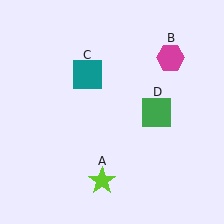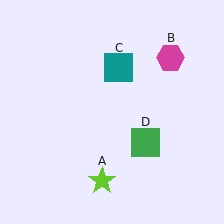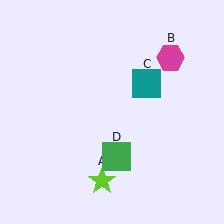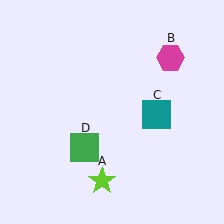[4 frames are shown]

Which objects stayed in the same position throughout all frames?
Lime star (object A) and magenta hexagon (object B) remained stationary.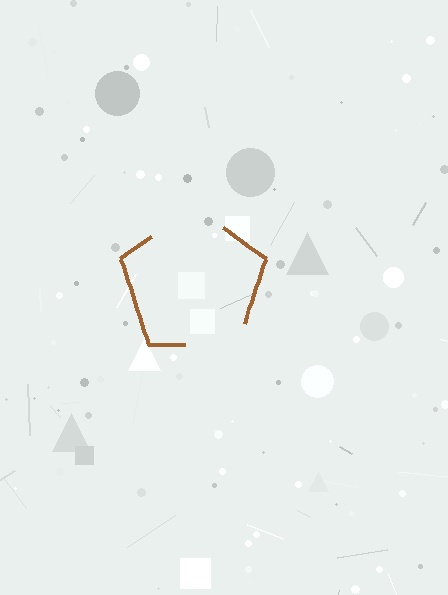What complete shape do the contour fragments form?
The contour fragments form a pentagon.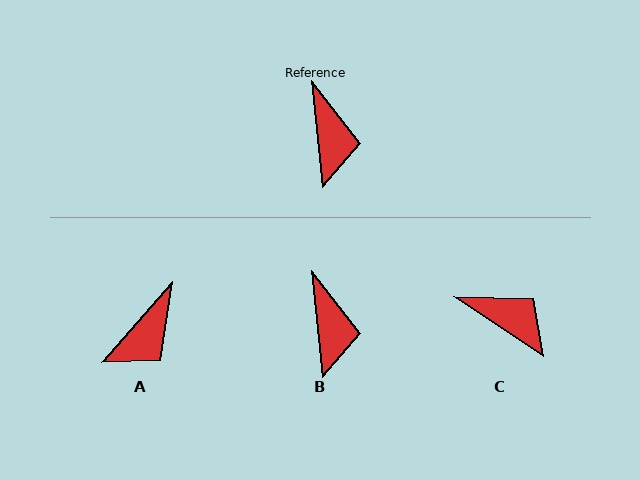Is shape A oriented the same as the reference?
No, it is off by about 47 degrees.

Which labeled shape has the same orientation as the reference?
B.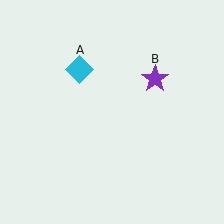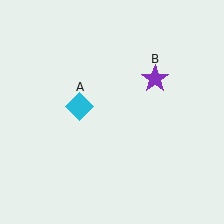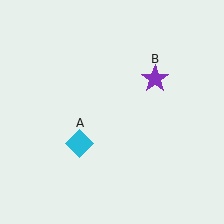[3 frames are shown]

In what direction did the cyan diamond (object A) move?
The cyan diamond (object A) moved down.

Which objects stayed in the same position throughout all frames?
Purple star (object B) remained stationary.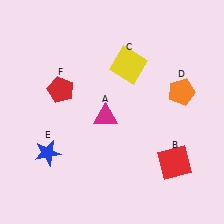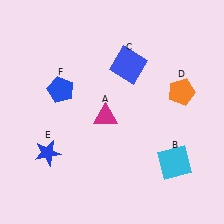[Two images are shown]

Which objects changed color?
B changed from red to cyan. C changed from yellow to blue. F changed from red to blue.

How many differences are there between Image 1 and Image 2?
There are 3 differences between the two images.